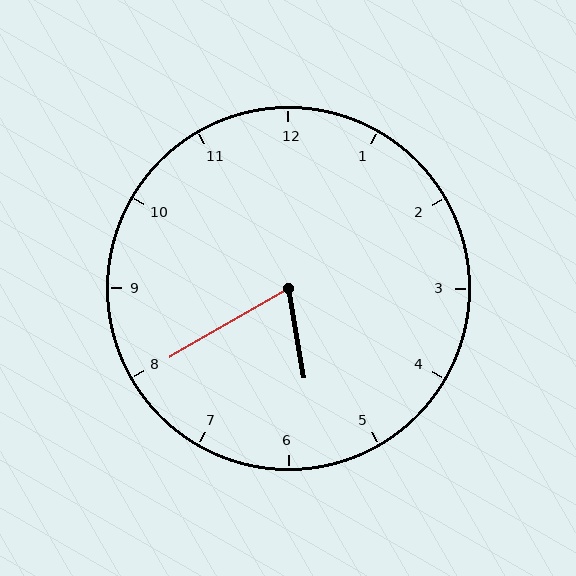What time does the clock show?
5:40.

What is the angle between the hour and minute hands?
Approximately 70 degrees.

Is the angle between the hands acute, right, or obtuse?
It is acute.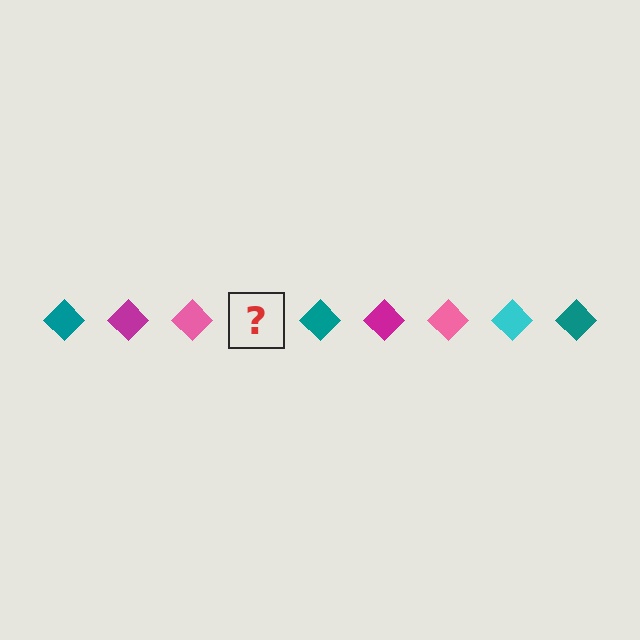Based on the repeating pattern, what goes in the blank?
The blank should be a cyan diamond.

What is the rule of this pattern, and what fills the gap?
The rule is that the pattern cycles through teal, magenta, pink, cyan diamonds. The gap should be filled with a cyan diamond.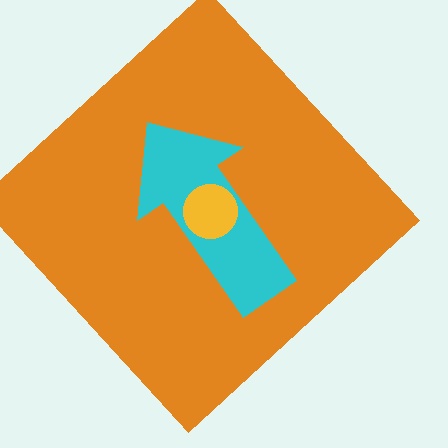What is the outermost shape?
The orange diamond.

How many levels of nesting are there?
3.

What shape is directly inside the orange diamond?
The cyan arrow.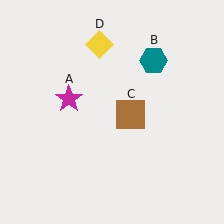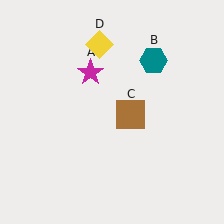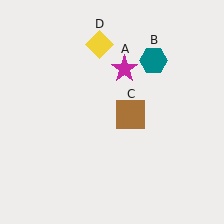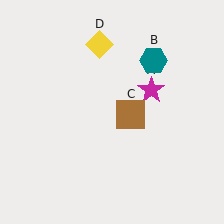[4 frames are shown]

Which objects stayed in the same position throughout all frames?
Teal hexagon (object B) and brown square (object C) and yellow diamond (object D) remained stationary.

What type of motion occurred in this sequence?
The magenta star (object A) rotated clockwise around the center of the scene.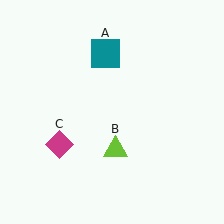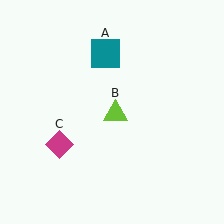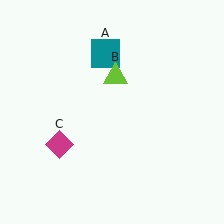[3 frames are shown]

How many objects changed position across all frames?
1 object changed position: lime triangle (object B).